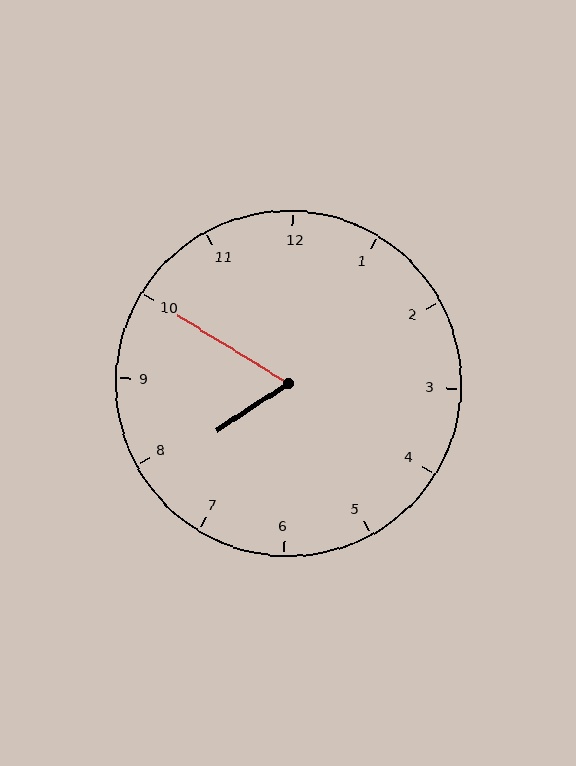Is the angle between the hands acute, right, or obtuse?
It is acute.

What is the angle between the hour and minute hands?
Approximately 65 degrees.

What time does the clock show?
7:50.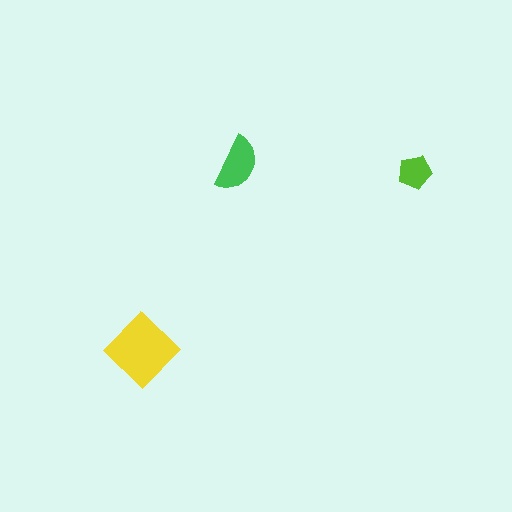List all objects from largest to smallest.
The yellow diamond, the green semicircle, the lime pentagon.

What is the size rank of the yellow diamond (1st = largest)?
1st.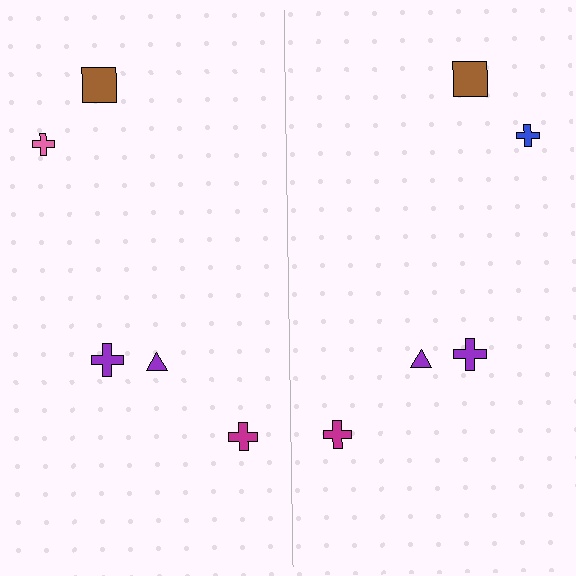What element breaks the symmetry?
The blue cross on the right side breaks the symmetry — its mirror counterpart is pink.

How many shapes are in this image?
There are 10 shapes in this image.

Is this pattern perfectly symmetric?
No, the pattern is not perfectly symmetric. The blue cross on the right side breaks the symmetry — its mirror counterpart is pink.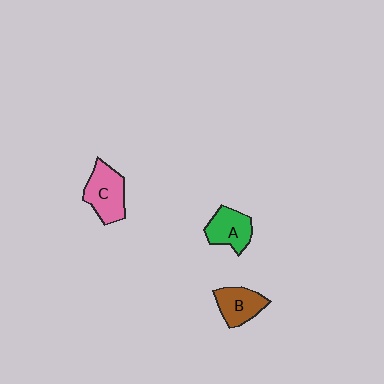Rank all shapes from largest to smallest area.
From largest to smallest: C (pink), A (green), B (brown).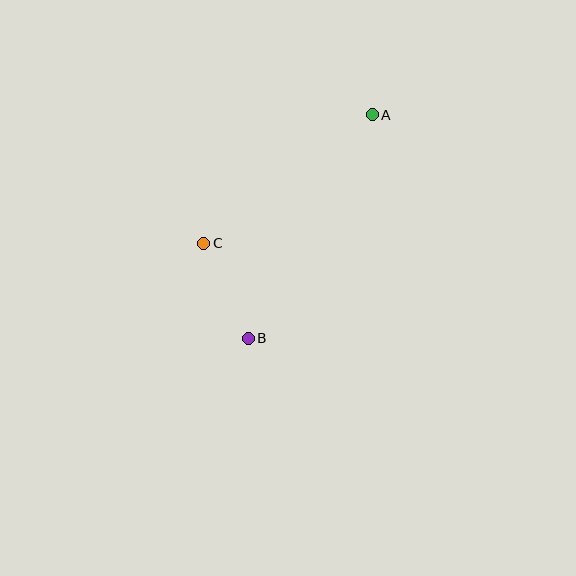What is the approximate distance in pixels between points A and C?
The distance between A and C is approximately 212 pixels.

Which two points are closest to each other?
Points B and C are closest to each other.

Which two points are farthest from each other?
Points A and B are farthest from each other.